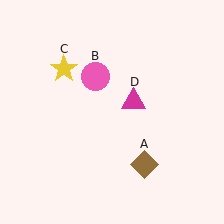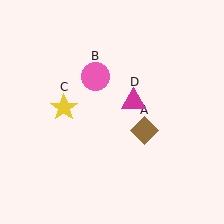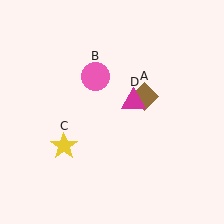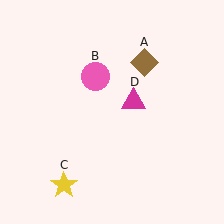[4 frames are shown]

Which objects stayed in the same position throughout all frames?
Pink circle (object B) and magenta triangle (object D) remained stationary.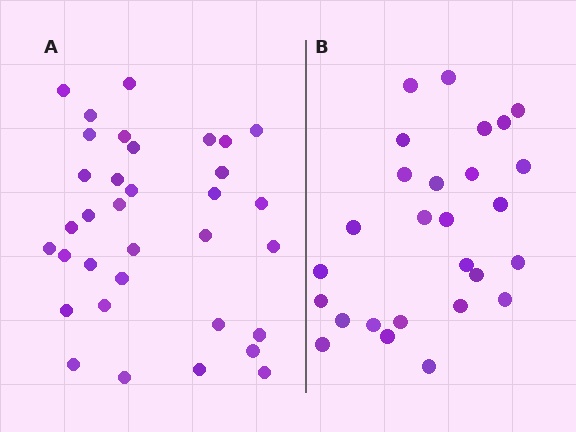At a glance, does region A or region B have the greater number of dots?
Region A (the left region) has more dots.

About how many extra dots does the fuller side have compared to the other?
Region A has roughly 8 or so more dots than region B.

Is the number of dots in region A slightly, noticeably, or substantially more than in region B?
Region A has noticeably more, but not dramatically so. The ratio is roughly 1.3 to 1.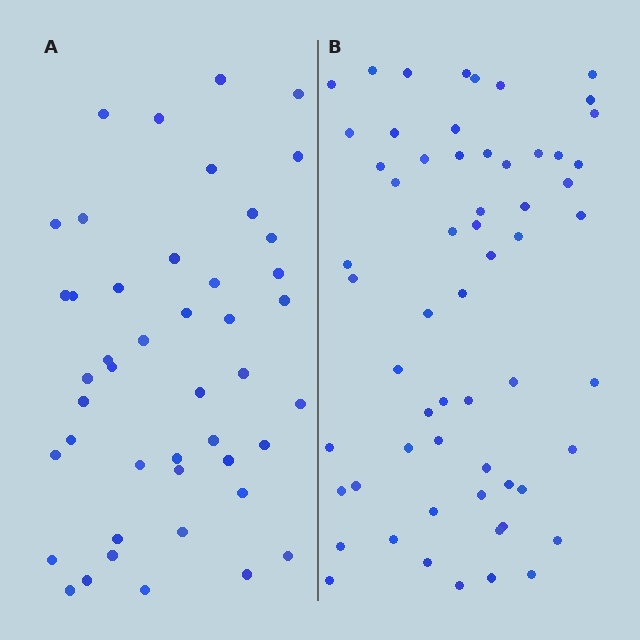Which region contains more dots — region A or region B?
Region B (the right region) has more dots.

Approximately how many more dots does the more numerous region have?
Region B has approximately 15 more dots than region A.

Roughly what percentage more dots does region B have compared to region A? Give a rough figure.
About 35% more.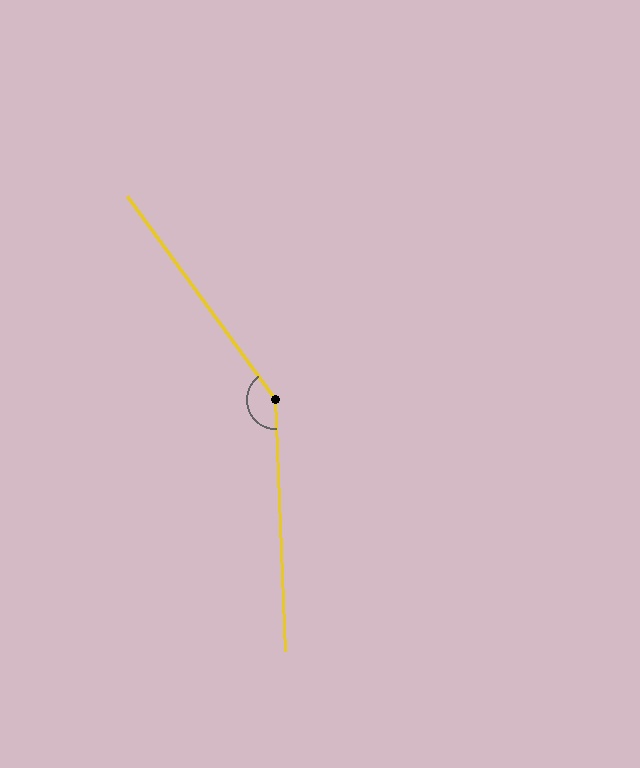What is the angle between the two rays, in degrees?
Approximately 146 degrees.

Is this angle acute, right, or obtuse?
It is obtuse.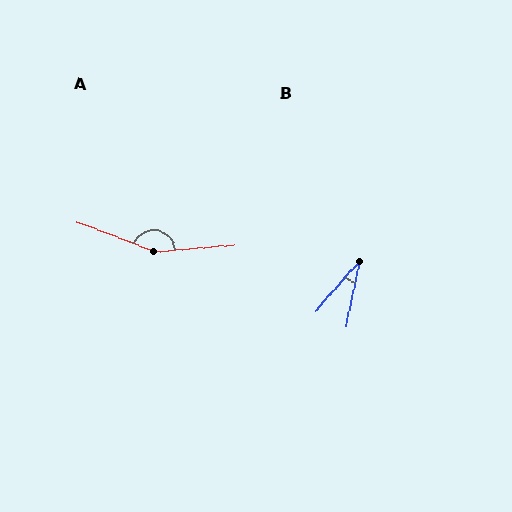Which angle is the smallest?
B, at approximately 29 degrees.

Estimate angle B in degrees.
Approximately 29 degrees.